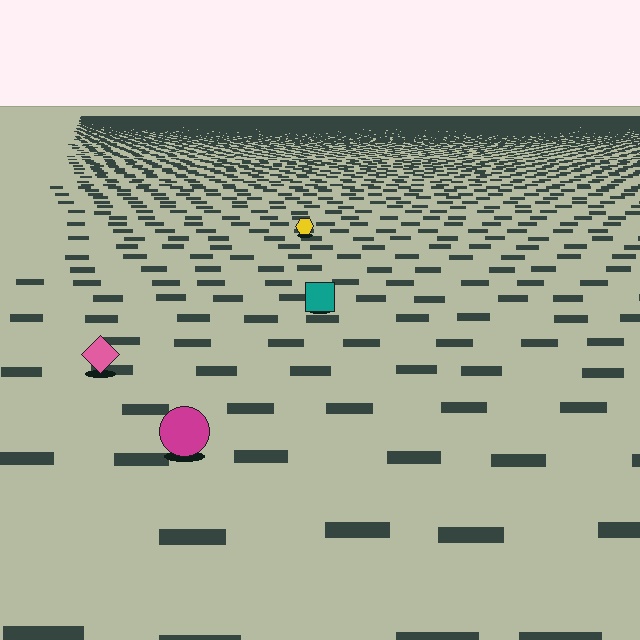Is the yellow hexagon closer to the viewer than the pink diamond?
No. The pink diamond is closer — you can tell from the texture gradient: the ground texture is coarser near it.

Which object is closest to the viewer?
The magenta circle is closest. The texture marks near it are larger and more spread out.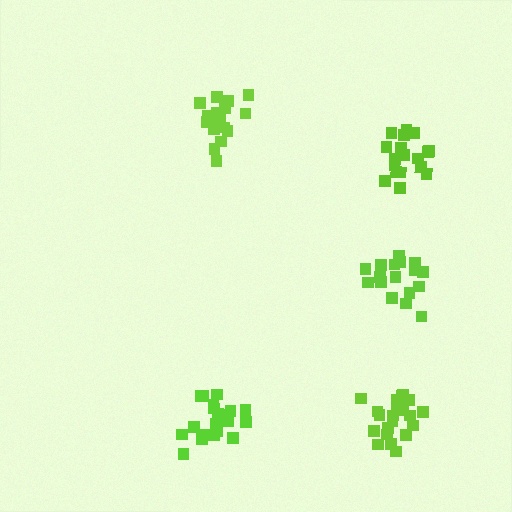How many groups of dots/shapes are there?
There are 5 groups.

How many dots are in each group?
Group 1: 18 dots, Group 2: 21 dots, Group 3: 17 dots, Group 4: 18 dots, Group 5: 21 dots (95 total).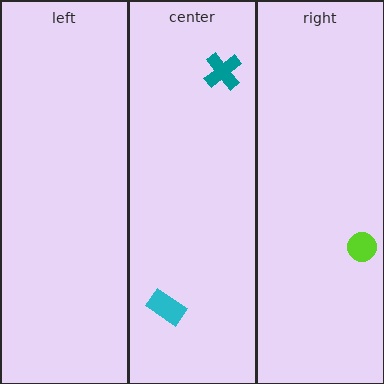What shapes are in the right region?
The lime circle.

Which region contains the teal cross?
The center region.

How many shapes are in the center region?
2.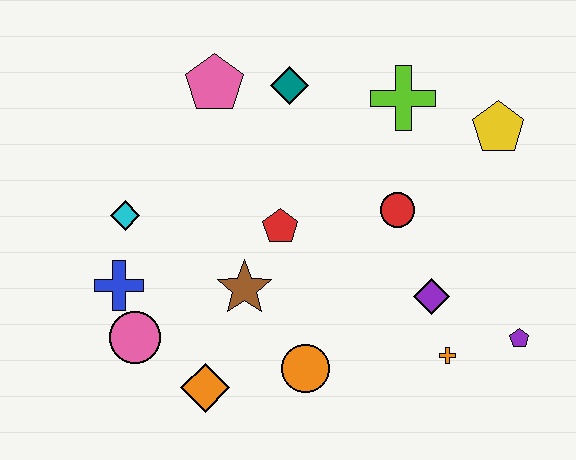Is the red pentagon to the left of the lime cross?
Yes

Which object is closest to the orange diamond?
The pink circle is closest to the orange diamond.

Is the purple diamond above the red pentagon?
No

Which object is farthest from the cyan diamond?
The purple pentagon is farthest from the cyan diamond.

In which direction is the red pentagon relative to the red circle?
The red pentagon is to the left of the red circle.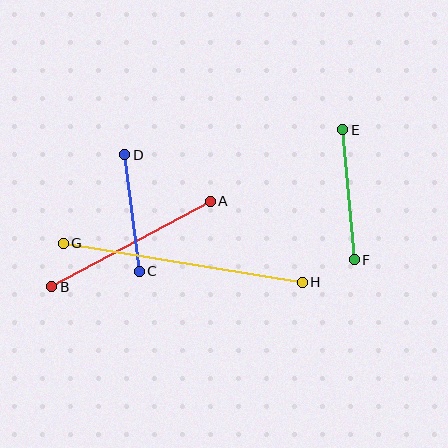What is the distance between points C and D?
The distance is approximately 117 pixels.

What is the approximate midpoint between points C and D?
The midpoint is at approximately (132, 213) pixels.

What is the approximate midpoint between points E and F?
The midpoint is at approximately (348, 195) pixels.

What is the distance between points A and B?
The distance is approximately 180 pixels.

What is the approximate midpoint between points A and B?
The midpoint is at approximately (131, 244) pixels.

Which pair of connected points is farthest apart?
Points G and H are farthest apart.